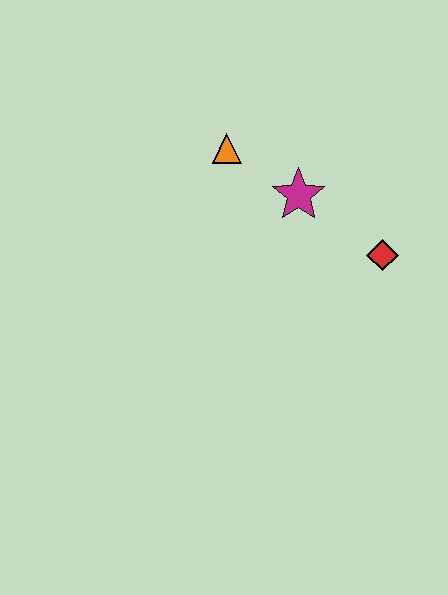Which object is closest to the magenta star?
The orange triangle is closest to the magenta star.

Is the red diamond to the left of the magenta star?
No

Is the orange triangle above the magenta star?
Yes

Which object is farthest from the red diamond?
The orange triangle is farthest from the red diamond.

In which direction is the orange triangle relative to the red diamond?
The orange triangle is to the left of the red diamond.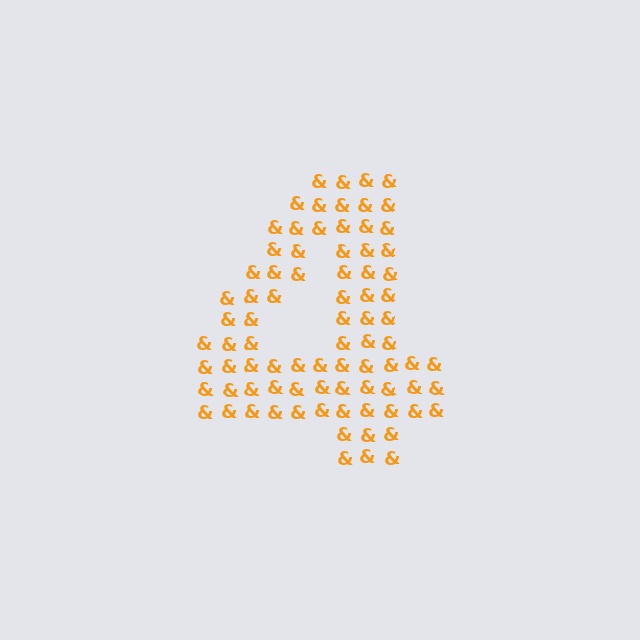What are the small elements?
The small elements are ampersands.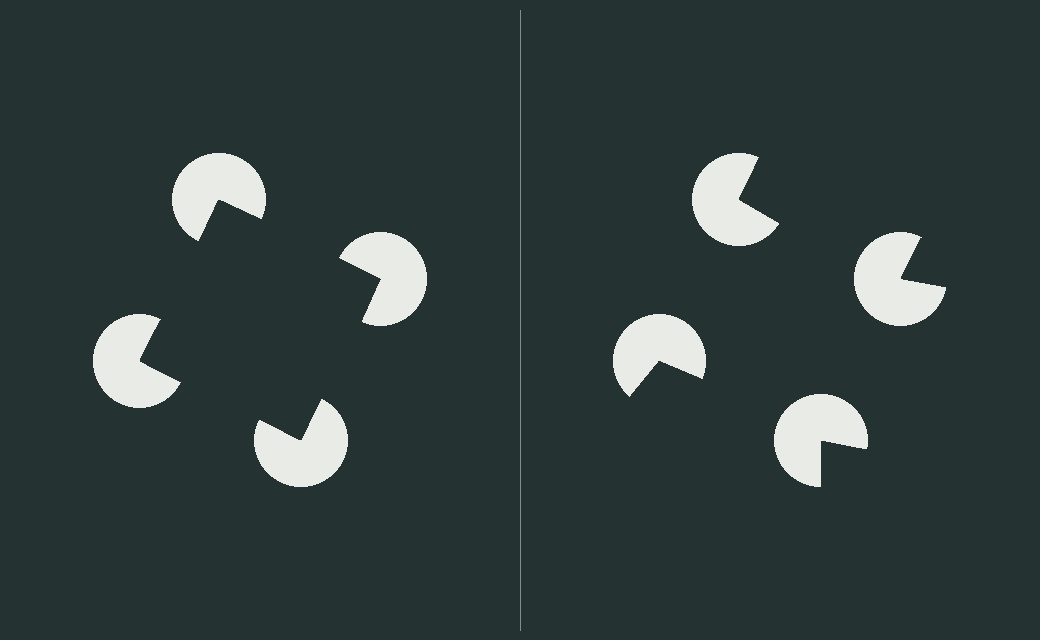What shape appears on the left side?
An illusory square.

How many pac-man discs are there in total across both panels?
8 — 4 on each side.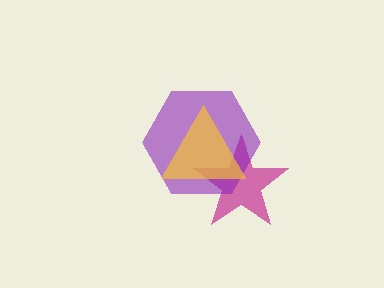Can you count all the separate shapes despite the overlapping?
Yes, there are 3 separate shapes.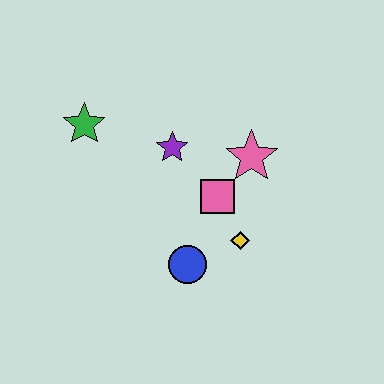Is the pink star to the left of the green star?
No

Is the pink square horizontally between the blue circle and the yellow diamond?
Yes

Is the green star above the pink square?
Yes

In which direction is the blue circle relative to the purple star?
The blue circle is below the purple star.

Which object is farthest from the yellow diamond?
The green star is farthest from the yellow diamond.